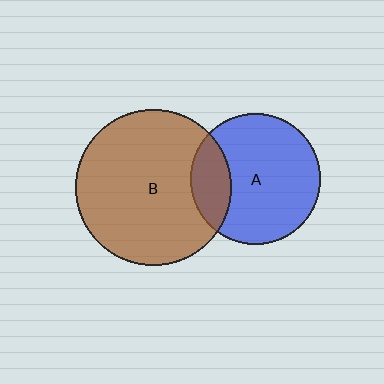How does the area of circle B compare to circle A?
Approximately 1.4 times.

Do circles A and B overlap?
Yes.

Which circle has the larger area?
Circle B (brown).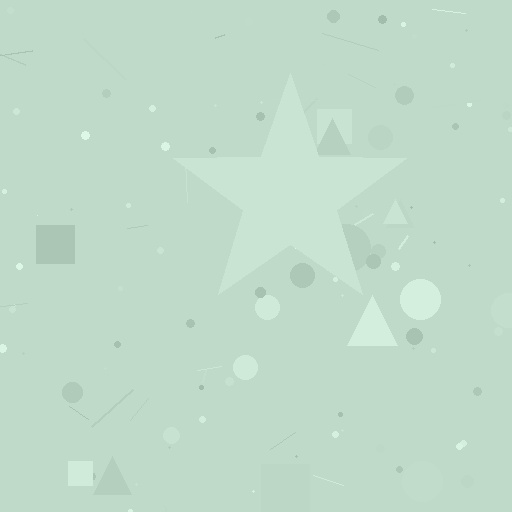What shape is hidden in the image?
A star is hidden in the image.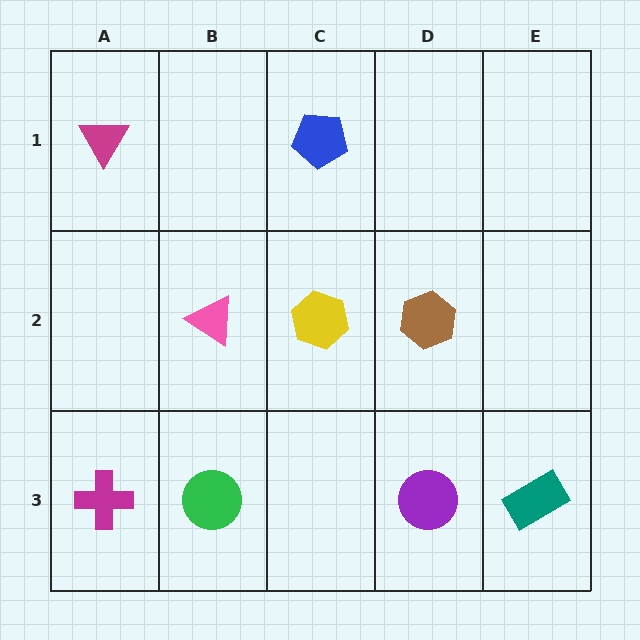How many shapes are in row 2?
3 shapes.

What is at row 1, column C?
A blue pentagon.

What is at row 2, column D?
A brown hexagon.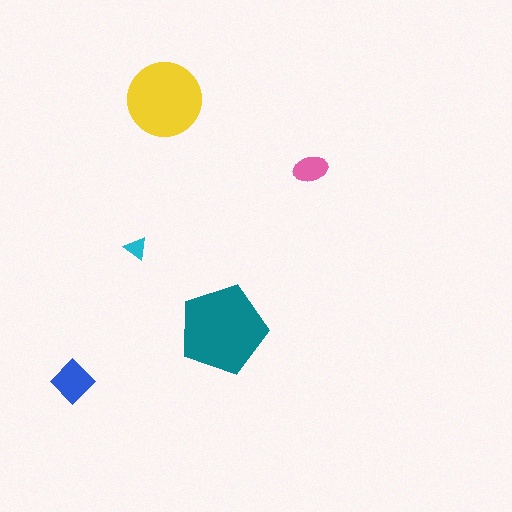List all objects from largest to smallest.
The teal pentagon, the yellow circle, the blue diamond, the pink ellipse, the cyan triangle.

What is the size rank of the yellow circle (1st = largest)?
2nd.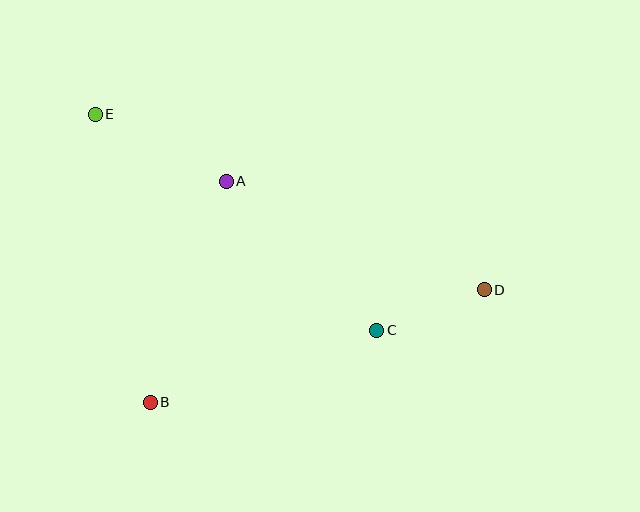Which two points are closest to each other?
Points C and D are closest to each other.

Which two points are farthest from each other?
Points D and E are farthest from each other.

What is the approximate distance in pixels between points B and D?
The distance between B and D is approximately 352 pixels.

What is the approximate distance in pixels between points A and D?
The distance between A and D is approximately 280 pixels.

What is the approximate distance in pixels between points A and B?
The distance between A and B is approximately 234 pixels.